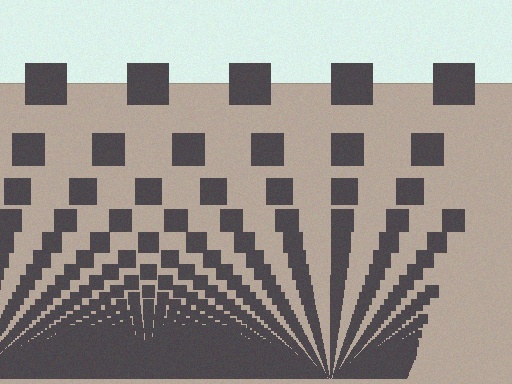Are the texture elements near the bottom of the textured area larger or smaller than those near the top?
Smaller. The gradient is inverted — elements near the bottom are smaller and denser.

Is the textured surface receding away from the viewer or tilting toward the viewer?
The surface appears to tilt toward the viewer. Texture elements get larger and sparser toward the top.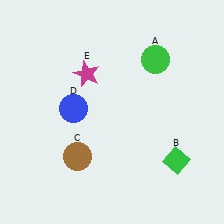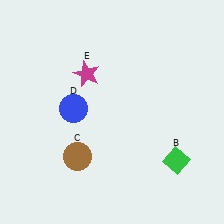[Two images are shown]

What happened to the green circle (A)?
The green circle (A) was removed in Image 2. It was in the top-right area of Image 1.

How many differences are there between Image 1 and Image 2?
There is 1 difference between the two images.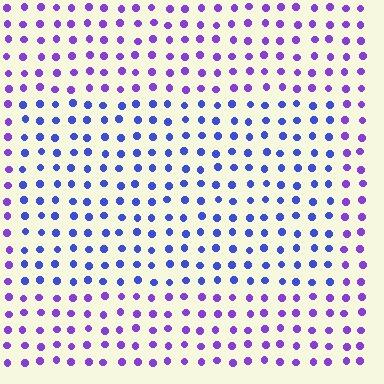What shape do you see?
I see a rectangle.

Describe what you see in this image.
The image is filled with small purple elements in a uniform arrangement. A rectangle-shaped region is visible where the elements are tinted to a slightly different hue, forming a subtle color boundary.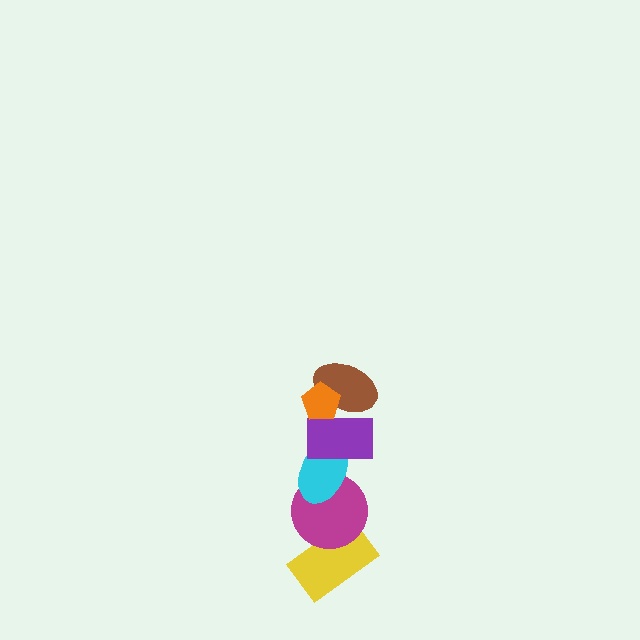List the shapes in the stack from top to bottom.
From top to bottom: the orange pentagon, the brown ellipse, the purple rectangle, the cyan ellipse, the magenta circle, the yellow rectangle.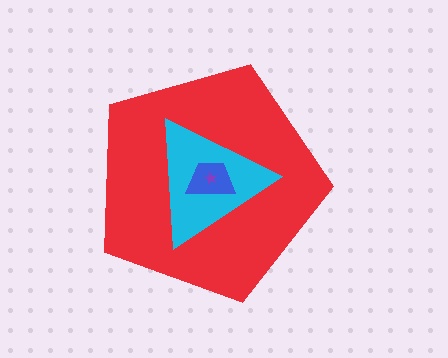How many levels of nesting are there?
4.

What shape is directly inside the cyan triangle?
The blue trapezoid.